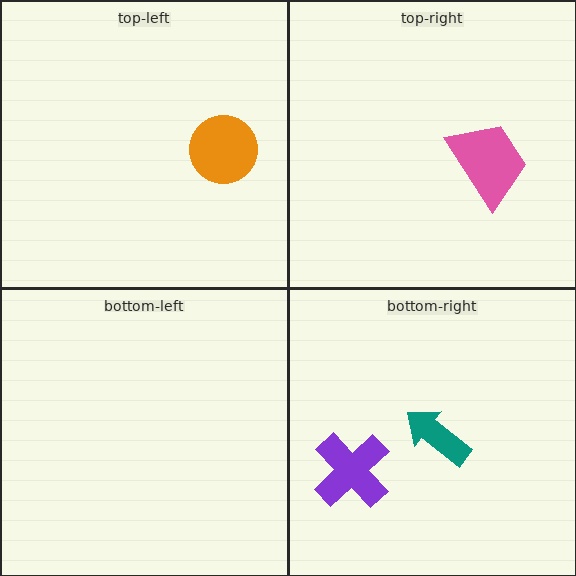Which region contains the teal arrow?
The bottom-right region.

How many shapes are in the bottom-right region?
2.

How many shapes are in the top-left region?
1.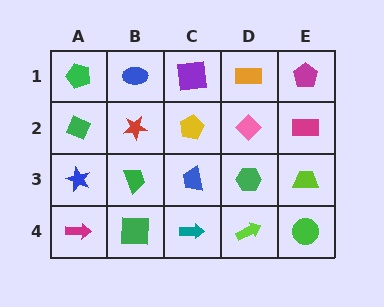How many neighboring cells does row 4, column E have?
2.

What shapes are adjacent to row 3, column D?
A pink diamond (row 2, column D), a lime arrow (row 4, column D), a blue trapezoid (row 3, column C), a lime trapezoid (row 3, column E).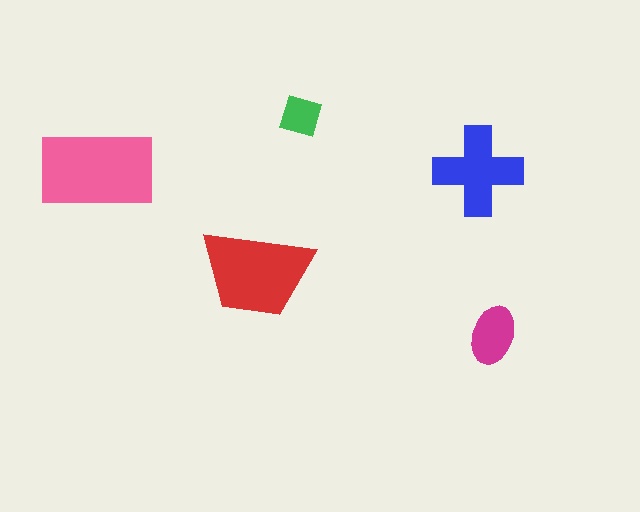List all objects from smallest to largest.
The green diamond, the magenta ellipse, the blue cross, the red trapezoid, the pink rectangle.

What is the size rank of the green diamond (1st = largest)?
5th.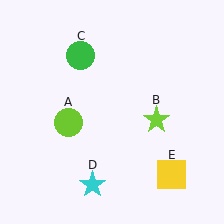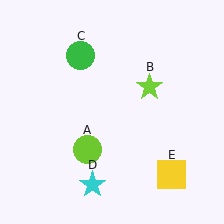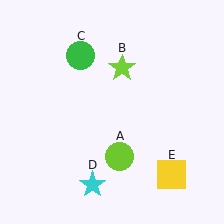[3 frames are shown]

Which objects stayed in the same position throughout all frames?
Green circle (object C) and cyan star (object D) and yellow square (object E) remained stationary.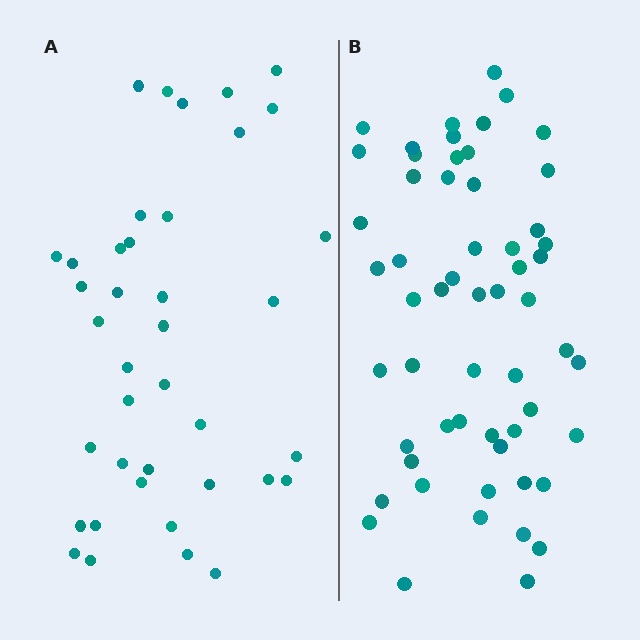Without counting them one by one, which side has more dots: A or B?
Region B (the right region) has more dots.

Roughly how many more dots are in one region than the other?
Region B has approximately 20 more dots than region A.